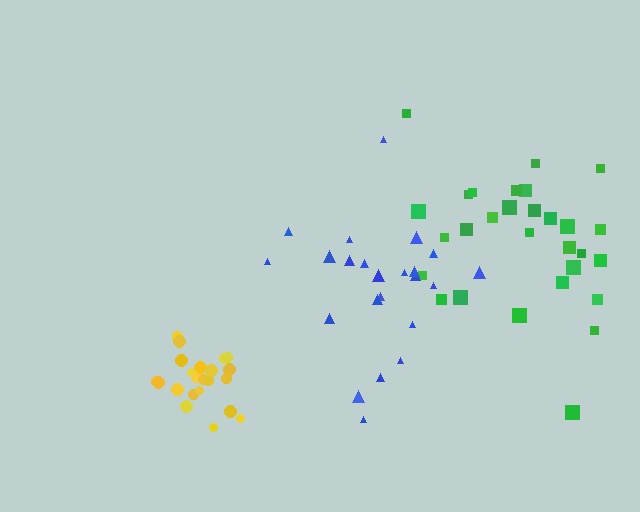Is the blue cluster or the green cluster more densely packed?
Blue.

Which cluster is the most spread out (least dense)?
Green.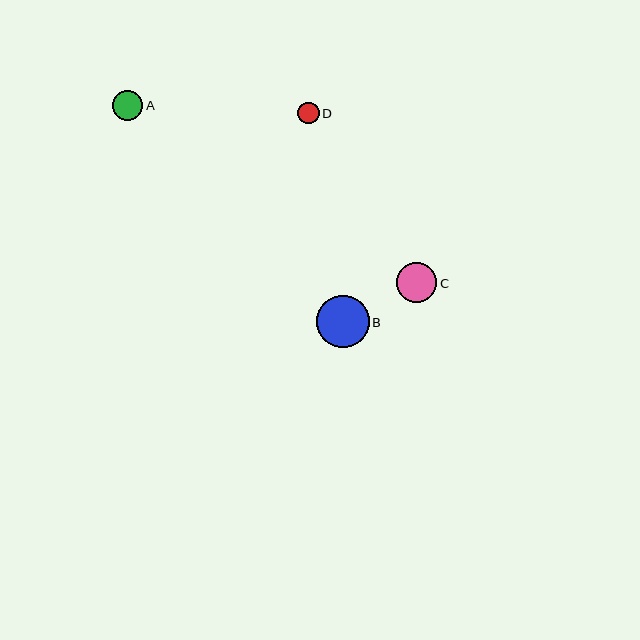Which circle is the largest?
Circle B is the largest with a size of approximately 53 pixels.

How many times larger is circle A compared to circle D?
Circle A is approximately 1.4 times the size of circle D.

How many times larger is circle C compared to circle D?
Circle C is approximately 1.9 times the size of circle D.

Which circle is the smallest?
Circle D is the smallest with a size of approximately 22 pixels.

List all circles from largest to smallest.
From largest to smallest: B, C, A, D.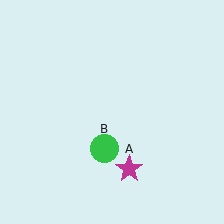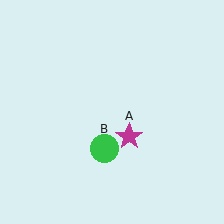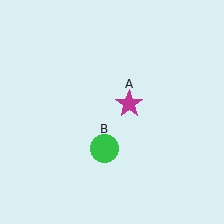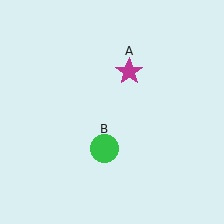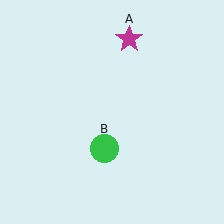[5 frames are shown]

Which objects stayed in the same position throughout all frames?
Green circle (object B) remained stationary.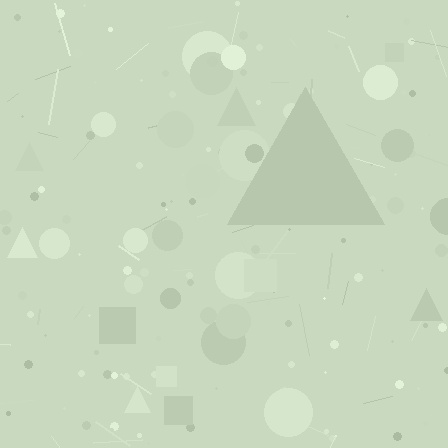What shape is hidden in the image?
A triangle is hidden in the image.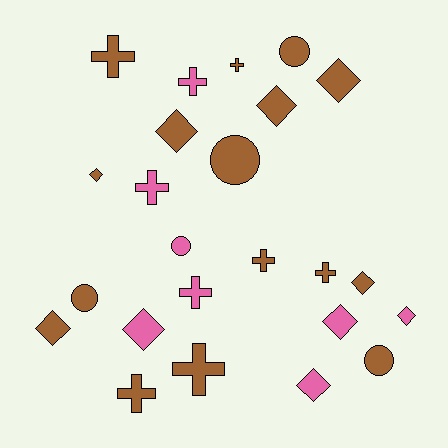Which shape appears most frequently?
Diamond, with 10 objects.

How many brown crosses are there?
There are 6 brown crosses.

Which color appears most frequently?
Brown, with 16 objects.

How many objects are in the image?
There are 24 objects.